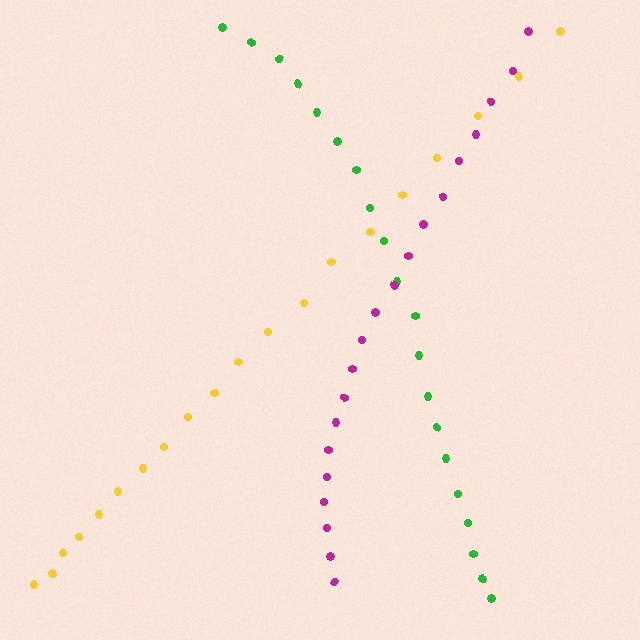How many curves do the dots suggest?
There are 3 distinct paths.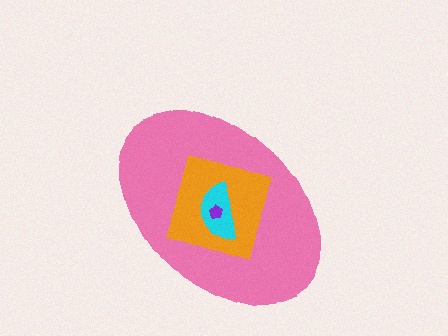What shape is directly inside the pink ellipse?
The orange diamond.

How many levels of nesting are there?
4.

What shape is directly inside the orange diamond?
The cyan semicircle.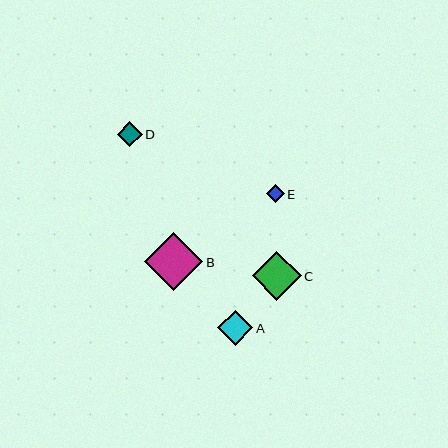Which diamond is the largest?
Diamond B is the largest with a size of approximately 58 pixels.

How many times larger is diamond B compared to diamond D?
Diamond B is approximately 2.3 times the size of diamond D.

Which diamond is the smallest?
Diamond E is the smallest with a size of approximately 18 pixels.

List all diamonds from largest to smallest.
From largest to smallest: B, C, A, D, E.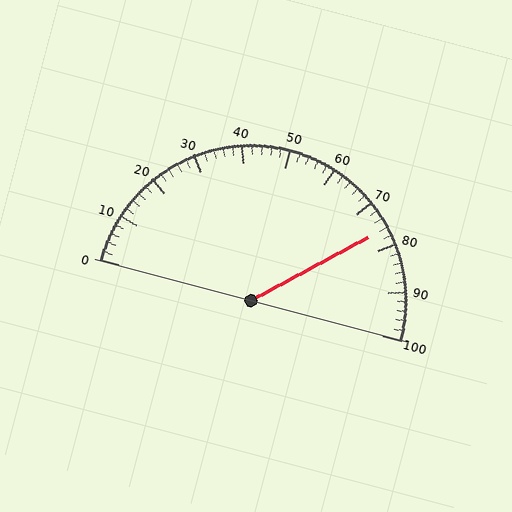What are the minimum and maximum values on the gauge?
The gauge ranges from 0 to 100.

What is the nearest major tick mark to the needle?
The nearest major tick mark is 80.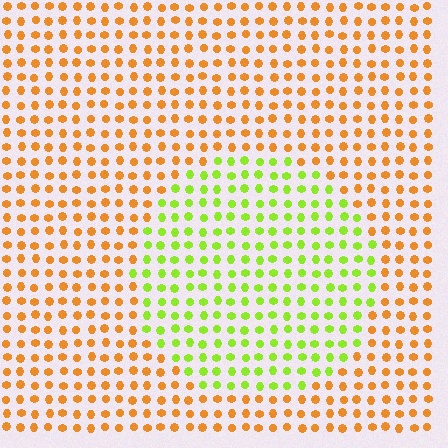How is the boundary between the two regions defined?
The boundary is defined purely by a slight shift in hue (about 59 degrees). Spacing, size, and orientation are identical on both sides.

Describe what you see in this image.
The image is filled with small orange elements in a uniform arrangement. A circle-shaped region is visible where the elements are tinted to a slightly different hue, forming a subtle color boundary.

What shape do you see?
I see a circle.